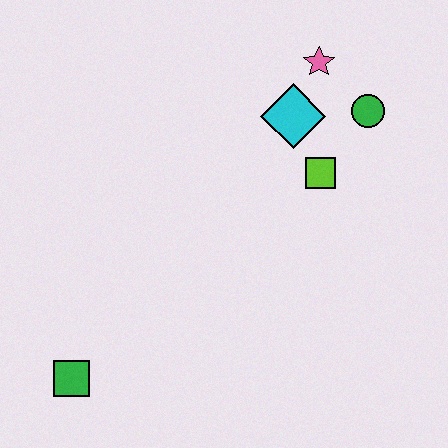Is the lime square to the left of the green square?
No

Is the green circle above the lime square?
Yes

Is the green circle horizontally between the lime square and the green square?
No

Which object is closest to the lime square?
The cyan diamond is closest to the lime square.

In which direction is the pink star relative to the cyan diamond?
The pink star is above the cyan diamond.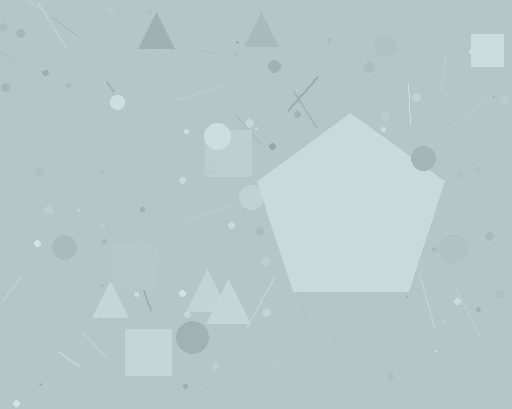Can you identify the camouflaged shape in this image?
The camouflaged shape is a pentagon.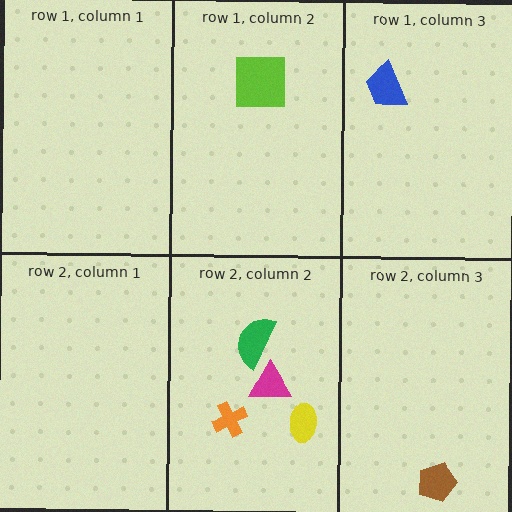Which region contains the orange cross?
The row 2, column 2 region.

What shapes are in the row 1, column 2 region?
The lime square.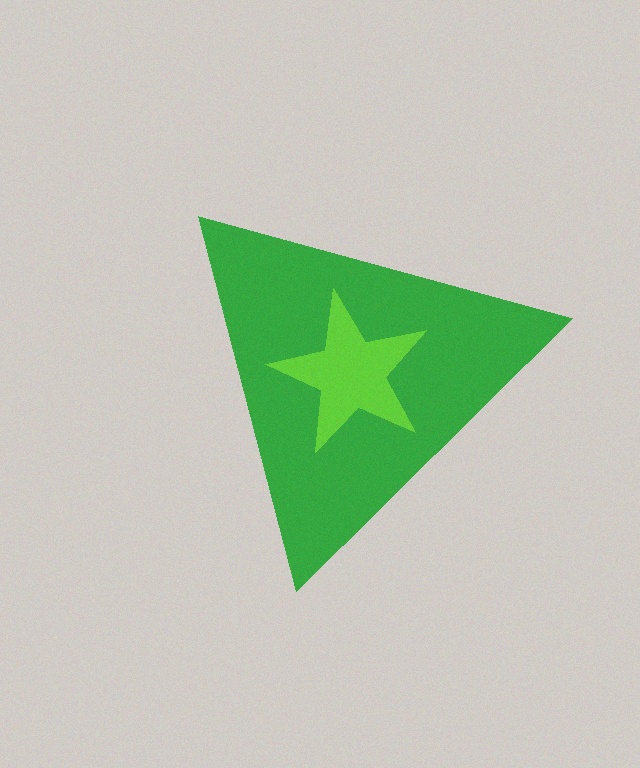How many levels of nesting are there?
2.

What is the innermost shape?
The lime star.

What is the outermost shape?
The green triangle.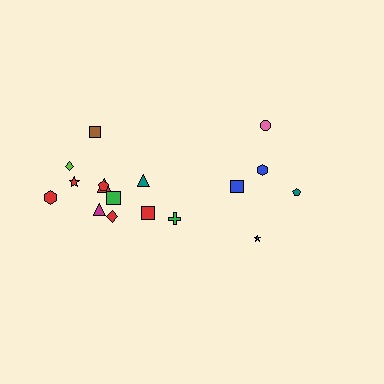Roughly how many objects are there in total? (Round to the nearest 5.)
Roughly 15 objects in total.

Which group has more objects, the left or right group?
The left group.